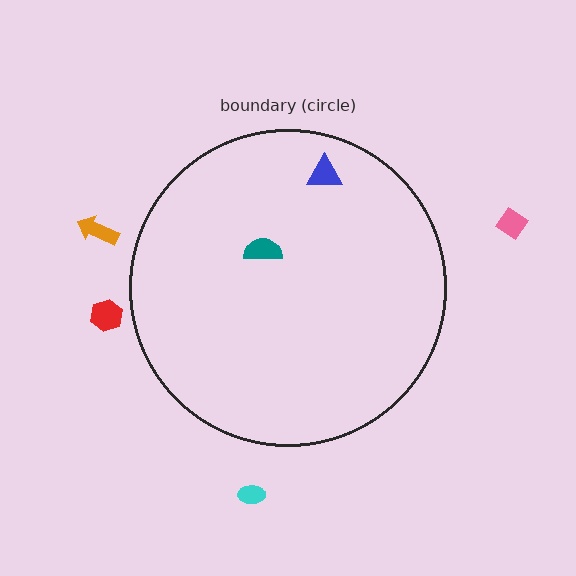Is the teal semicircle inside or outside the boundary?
Inside.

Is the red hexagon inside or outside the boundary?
Outside.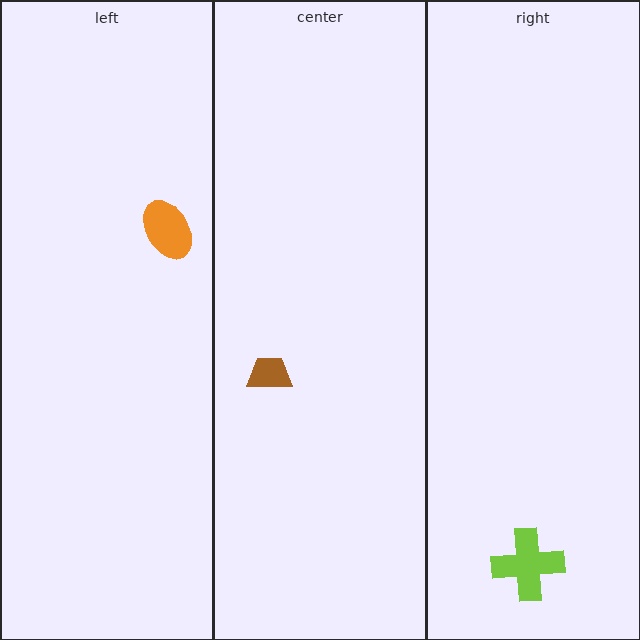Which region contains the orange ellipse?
The left region.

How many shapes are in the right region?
1.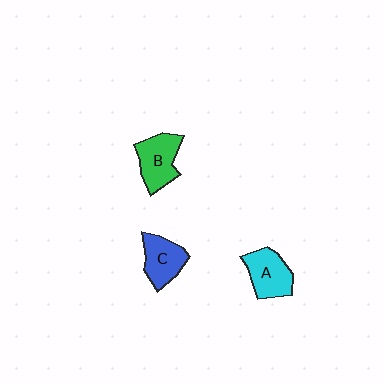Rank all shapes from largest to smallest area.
From largest to smallest: B (green), A (cyan), C (blue).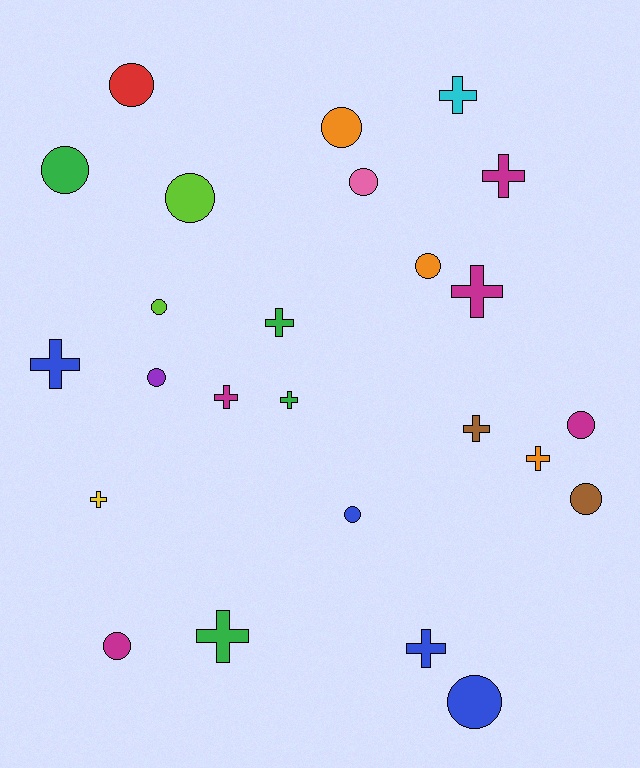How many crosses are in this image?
There are 12 crosses.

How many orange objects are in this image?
There are 3 orange objects.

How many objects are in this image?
There are 25 objects.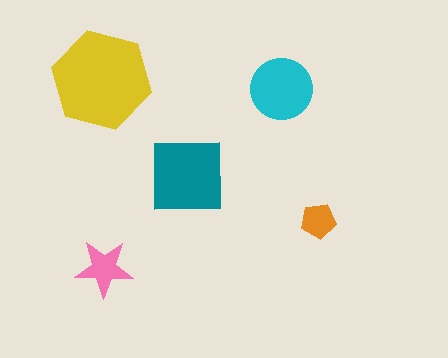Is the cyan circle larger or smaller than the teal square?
Smaller.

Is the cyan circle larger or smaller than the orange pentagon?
Larger.